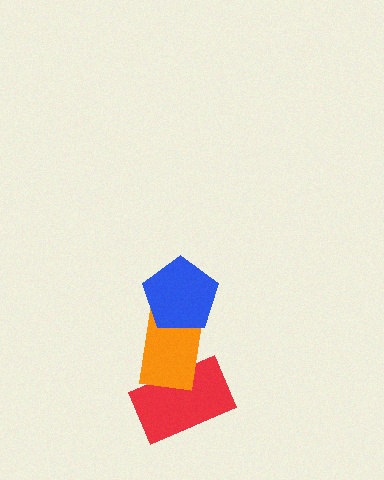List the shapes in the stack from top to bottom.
From top to bottom: the blue pentagon, the orange rectangle, the red rectangle.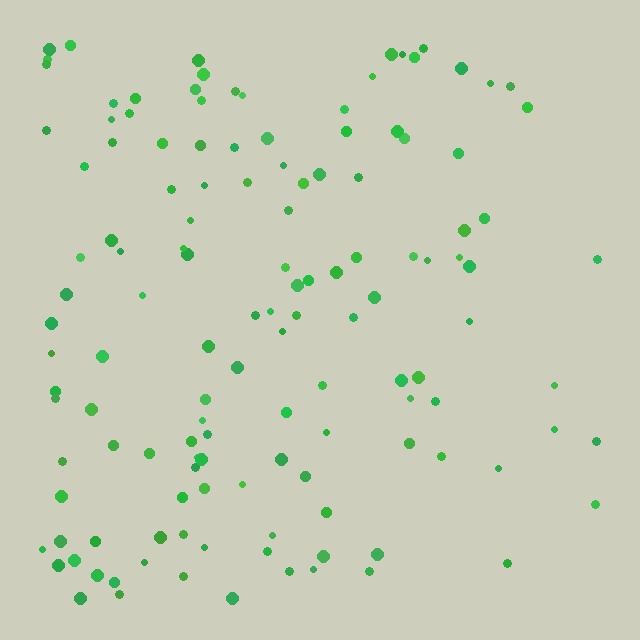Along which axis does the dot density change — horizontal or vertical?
Horizontal.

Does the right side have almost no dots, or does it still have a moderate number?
Still a moderate number, just noticeably fewer than the left.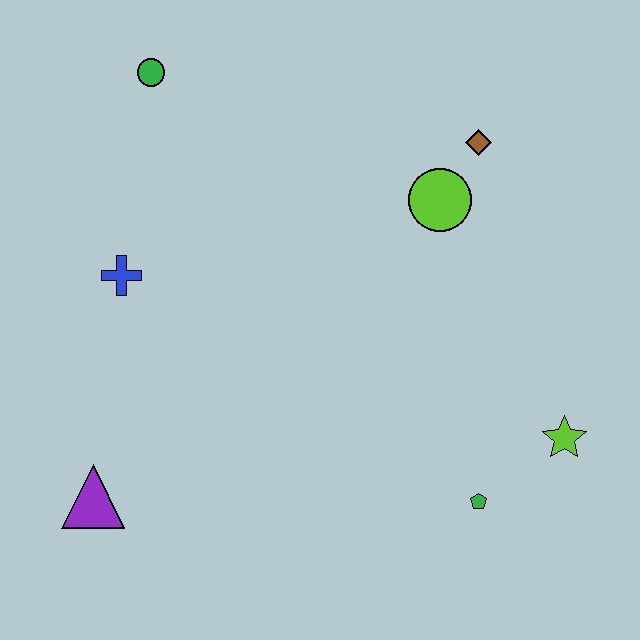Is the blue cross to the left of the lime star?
Yes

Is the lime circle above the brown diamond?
No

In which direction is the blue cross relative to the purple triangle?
The blue cross is above the purple triangle.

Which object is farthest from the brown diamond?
The purple triangle is farthest from the brown diamond.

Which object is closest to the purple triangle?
The blue cross is closest to the purple triangle.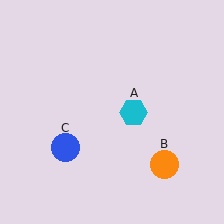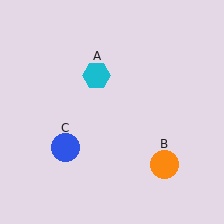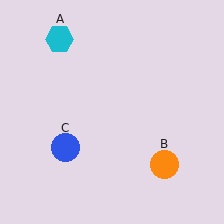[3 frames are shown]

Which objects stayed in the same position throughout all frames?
Orange circle (object B) and blue circle (object C) remained stationary.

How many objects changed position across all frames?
1 object changed position: cyan hexagon (object A).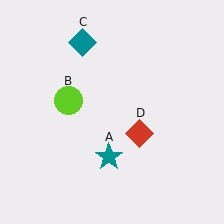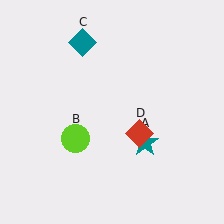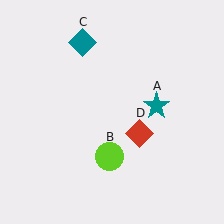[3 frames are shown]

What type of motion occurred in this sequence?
The teal star (object A), lime circle (object B) rotated counterclockwise around the center of the scene.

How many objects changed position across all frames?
2 objects changed position: teal star (object A), lime circle (object B).